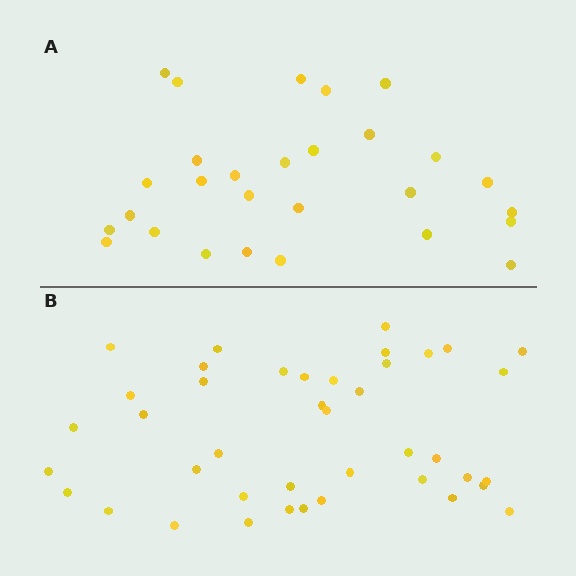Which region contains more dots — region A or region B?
Region B (the bottom region) has more dots.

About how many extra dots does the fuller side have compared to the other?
Region B has approximately 15 more dots than region A.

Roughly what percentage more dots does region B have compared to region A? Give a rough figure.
About 45% more.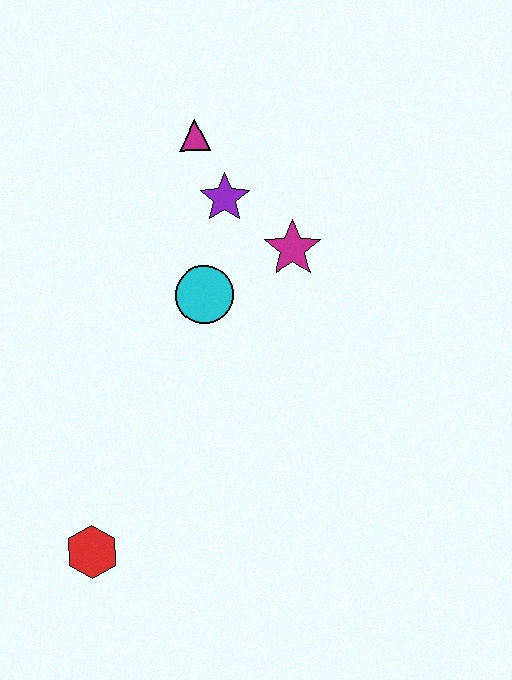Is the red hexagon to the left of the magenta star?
Yes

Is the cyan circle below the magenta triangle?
Yes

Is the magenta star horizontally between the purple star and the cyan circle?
No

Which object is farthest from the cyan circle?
The red hexagon is farthest from the cyan circle.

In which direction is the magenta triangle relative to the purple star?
The magenta triangle is above the purple star.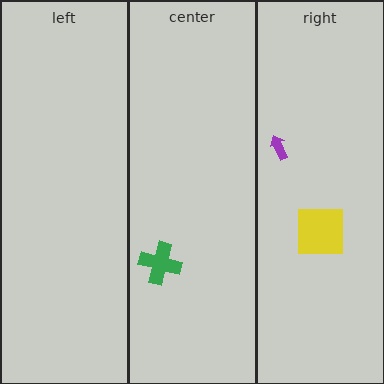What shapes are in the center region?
The green cross.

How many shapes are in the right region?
2.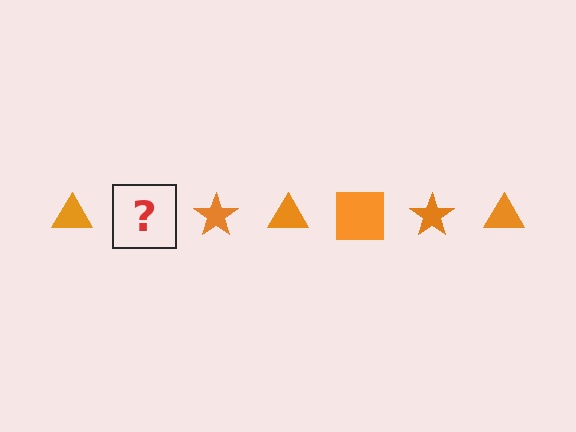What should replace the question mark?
The question mark should be replaced with an orange square.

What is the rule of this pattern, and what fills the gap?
The rule is that the pattern cycles through triangle, square, star shapes in orange. The gap should be filled with an orange square.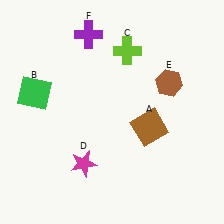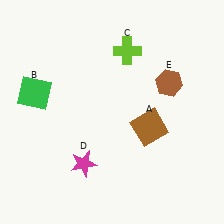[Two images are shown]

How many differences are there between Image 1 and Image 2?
There is 1 difference between the two images.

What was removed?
The purple cross (F) was removed in Image 2.